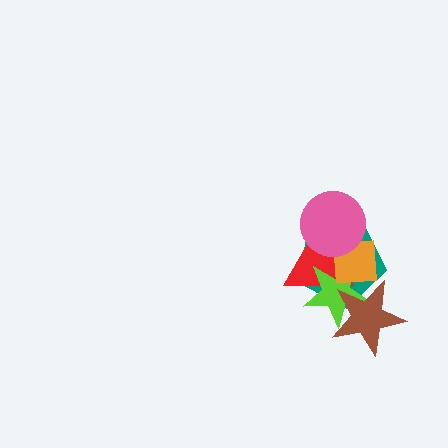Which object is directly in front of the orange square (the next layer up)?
The pink circle is directly in front of the orange square.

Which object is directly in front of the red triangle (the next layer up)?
The lime star is directly in front of the red triangle.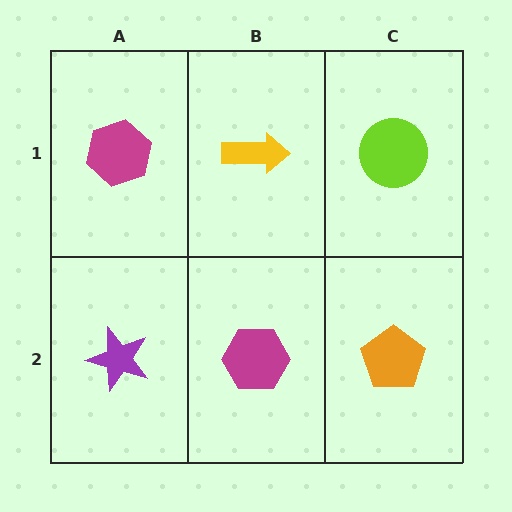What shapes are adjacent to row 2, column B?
A yellow arrow (row 1, column B), a purple star (row 2, column A), an orange pentagon (row 2, column C).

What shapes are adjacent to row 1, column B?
A magenta hexagon (row 2, column B), a magenta hexagon (row 1, column A), a lime circle (row 1, column C).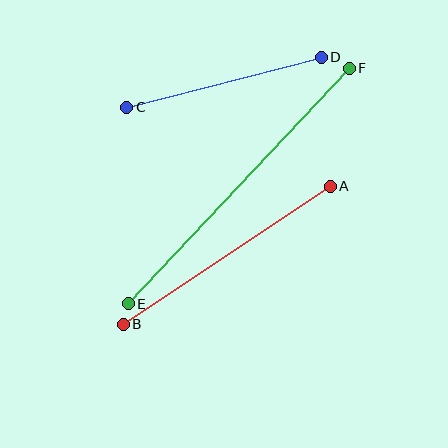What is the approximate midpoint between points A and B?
The midpoint is at approximately (227, 255) pixels.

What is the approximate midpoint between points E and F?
The midpoint is at approximately (239, 186) pixels.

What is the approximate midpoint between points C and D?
The midpoint is at approximately (224, 82) pixels.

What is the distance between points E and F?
The distance is approximately 323 pixels.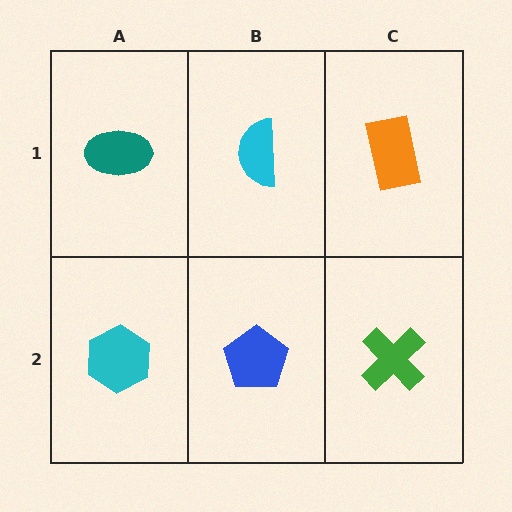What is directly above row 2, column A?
A teal ellipse.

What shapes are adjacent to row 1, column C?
A green cross (row 2, column C), a cyan semicircle (row 1, column B).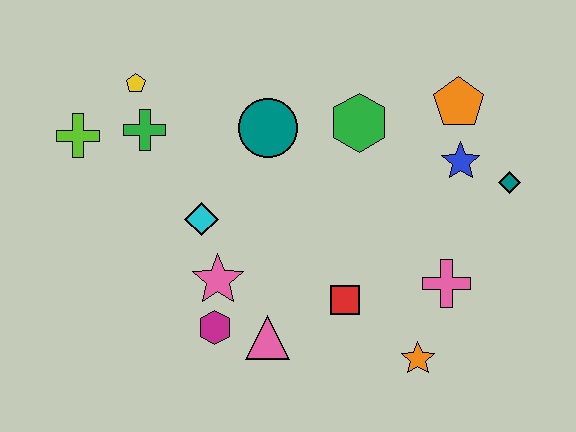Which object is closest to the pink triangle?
The magenta hexagon is closest to the pink triangle.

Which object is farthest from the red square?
The lime cross is farthest from the red square.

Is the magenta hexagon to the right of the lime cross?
Yes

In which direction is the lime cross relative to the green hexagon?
The lime cross is to the left of the green hexagon.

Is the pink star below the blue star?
Yes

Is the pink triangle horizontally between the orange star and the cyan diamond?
Yes